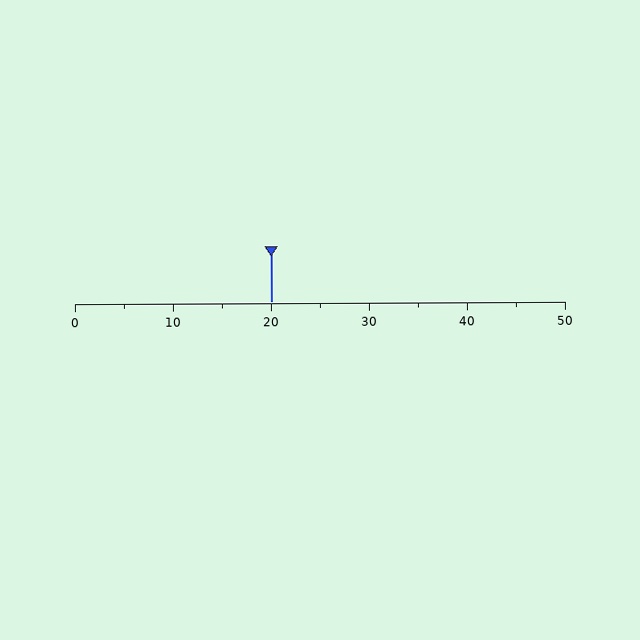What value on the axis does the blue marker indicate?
The marker indicates approximately 20.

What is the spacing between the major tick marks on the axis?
The major ticks are spaced 10 apart.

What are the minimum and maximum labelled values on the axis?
The axis runs from 0 to 50.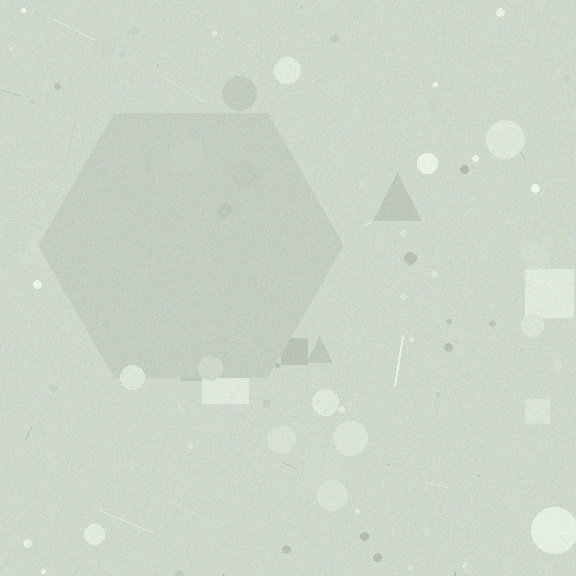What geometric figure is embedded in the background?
A hexagon is embedded in the background.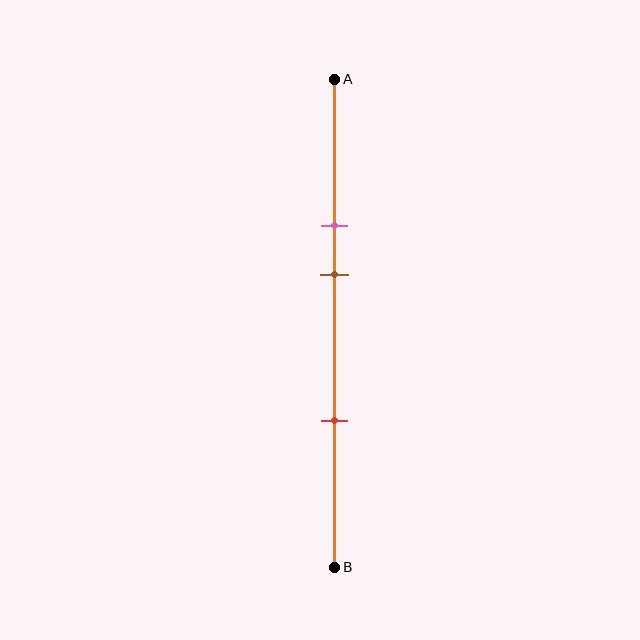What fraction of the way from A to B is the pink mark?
The pink mark is approximately 30% (0.3) of the way from A to B.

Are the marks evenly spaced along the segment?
No, the marks are not evenly spaced.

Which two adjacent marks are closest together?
The pink and brown marks are the closest adjacent pair.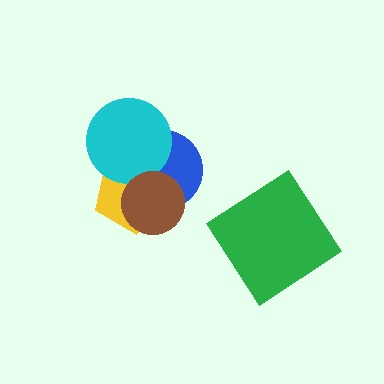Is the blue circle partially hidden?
Yes, it is partially covered by another shape.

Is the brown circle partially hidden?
No, no other shape covers it.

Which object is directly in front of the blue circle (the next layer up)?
The yellow pentagon is directly in front of the blue circle.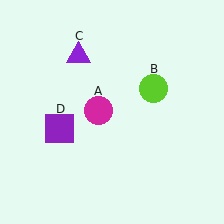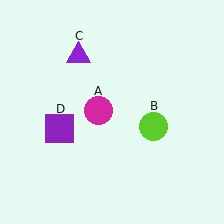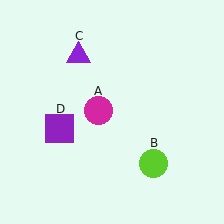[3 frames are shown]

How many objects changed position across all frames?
1 object changed position: lime circle (object B).